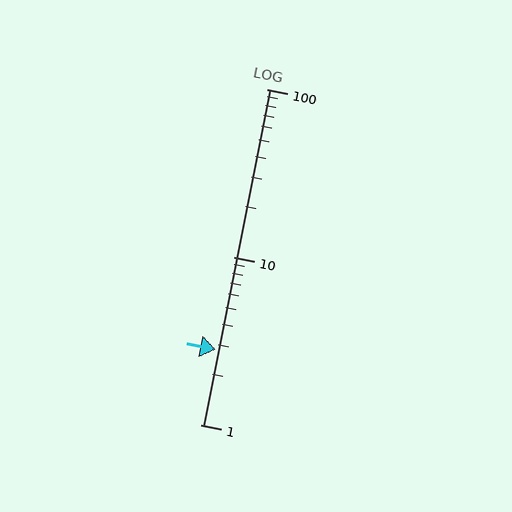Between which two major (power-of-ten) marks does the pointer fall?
The pointer is between 1 and 10.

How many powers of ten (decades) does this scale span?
The scale spans 2 decades, from 1 to 100.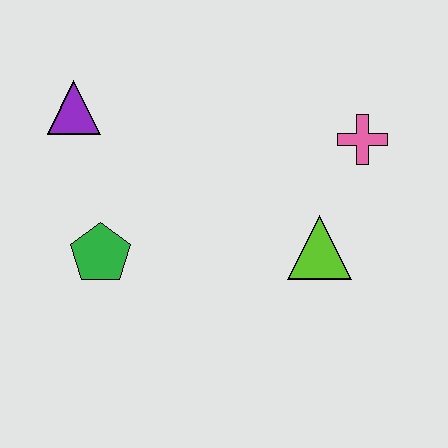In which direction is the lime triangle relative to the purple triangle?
The lime triangle is to the right of the purple triangle.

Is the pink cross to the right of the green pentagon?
Yes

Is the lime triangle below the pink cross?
Yes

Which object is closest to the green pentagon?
The purple triangle is closest to the green pentagon.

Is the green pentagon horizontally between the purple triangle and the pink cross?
Yes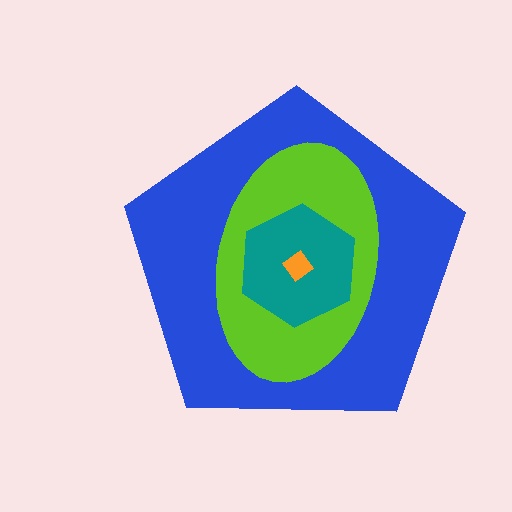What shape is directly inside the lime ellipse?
The teal hexagon.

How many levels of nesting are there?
4.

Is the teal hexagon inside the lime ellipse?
Yes.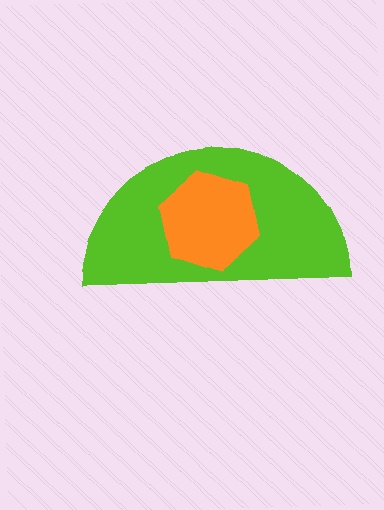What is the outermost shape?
The lime semicircle.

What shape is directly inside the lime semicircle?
The orange hexagon.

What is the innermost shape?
The orange hexagon.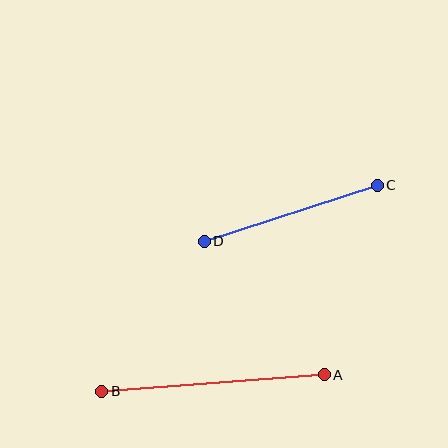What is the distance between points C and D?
The distance is approximately 182 pixels.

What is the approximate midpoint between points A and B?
The midpoint is at approximately (213, 383) pixels.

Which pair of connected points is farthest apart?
Points A and B are farthest apart.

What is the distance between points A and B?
The distance is approximately 223 pixels.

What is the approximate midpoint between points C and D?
The midpoint is at approximately (291, 213) pixels.